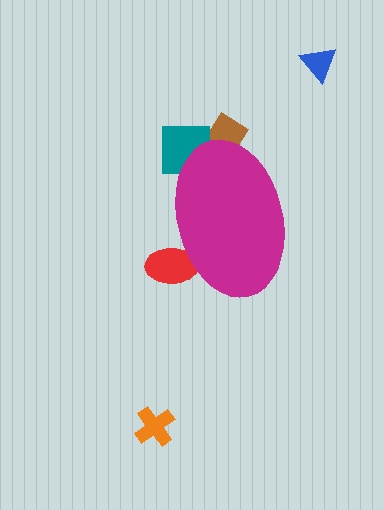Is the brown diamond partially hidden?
Yes, the brown diamond is partially hidden behind the magenta ellipse.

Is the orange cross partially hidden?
No, the orange cross is fully visible.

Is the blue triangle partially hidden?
No, the blue triangle is fully visible.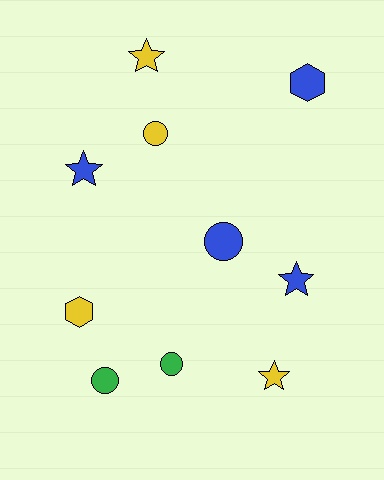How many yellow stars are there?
There are 2 yellow stars.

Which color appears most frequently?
Yellow, with 4 objects.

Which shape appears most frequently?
Circle, with 4 objects.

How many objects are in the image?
There are 10 objects.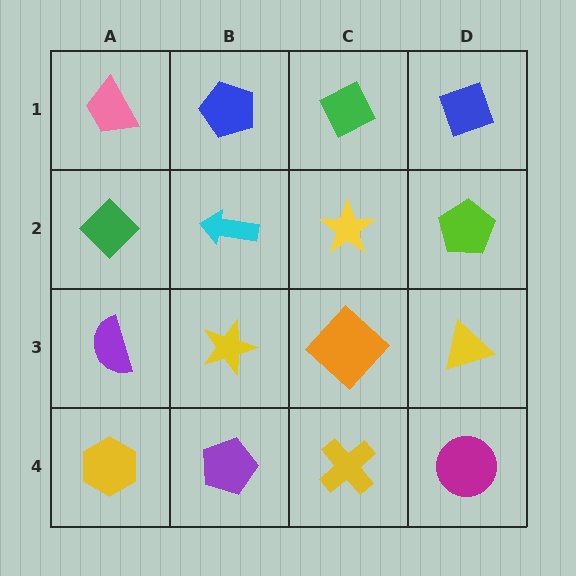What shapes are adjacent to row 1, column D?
A lime pentagon (row 2, column D), a green diamond (row 1, column C).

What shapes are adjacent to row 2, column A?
A pink trapezoid (row 1, column A), a purple semicircle (row 3, column A), a cyan arrow (row 2, column B).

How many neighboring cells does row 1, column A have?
2.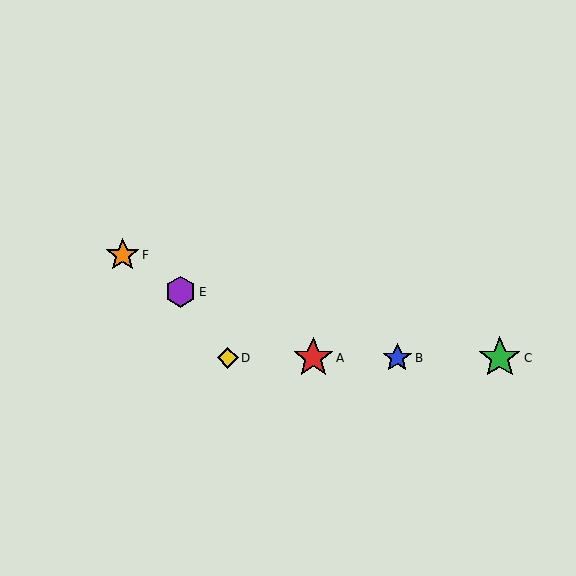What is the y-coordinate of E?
Object E is at y≈292.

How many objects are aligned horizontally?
4 objects (A, B, C, D) are aligned horizontally.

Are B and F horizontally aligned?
No, B is at y≈358 and F is at y≈255.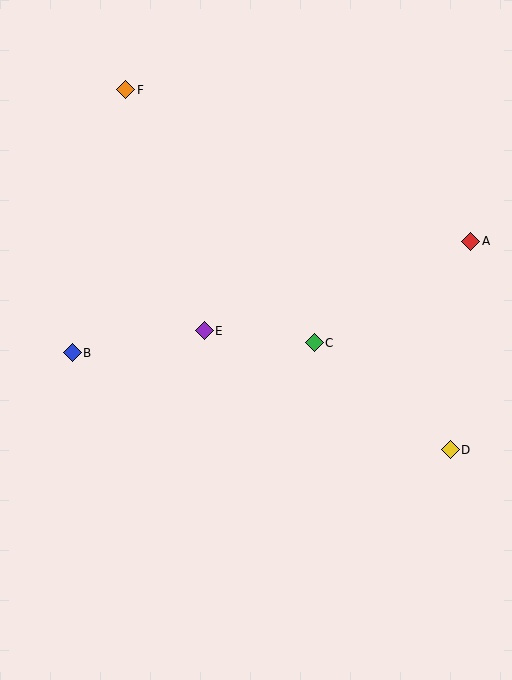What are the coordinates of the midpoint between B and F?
The midpoint between B and F is at (99, 221).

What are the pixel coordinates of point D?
Point D is at (450, 450).